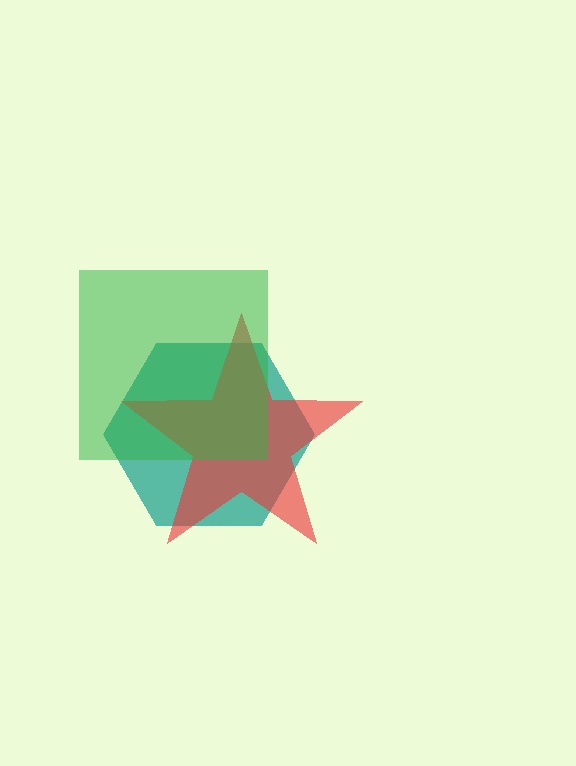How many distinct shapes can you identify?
There are 3 distinct shapes: a teal hexagon, a red star, a green square.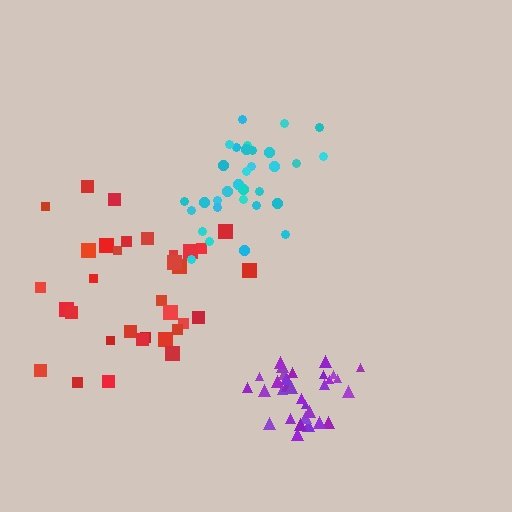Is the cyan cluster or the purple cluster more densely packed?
Purple.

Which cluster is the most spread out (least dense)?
Red.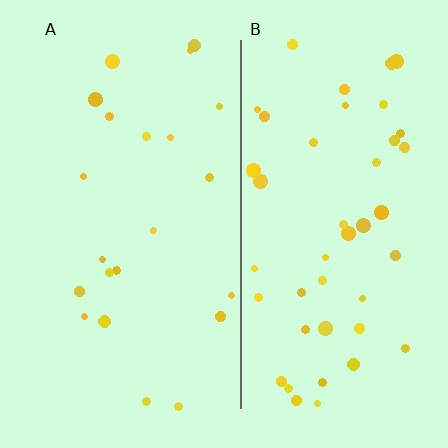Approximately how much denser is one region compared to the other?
Approximately 2.1× — region B over region A.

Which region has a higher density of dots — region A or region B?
B (the right).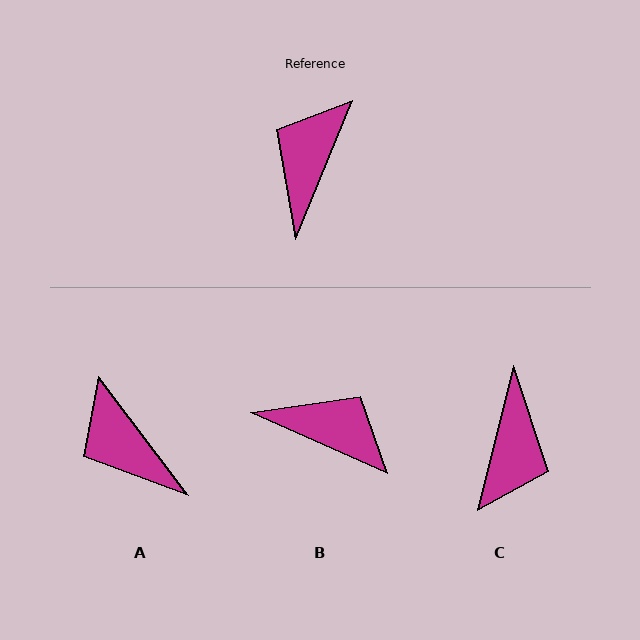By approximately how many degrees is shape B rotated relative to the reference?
Approximately 91 degrees clockwise.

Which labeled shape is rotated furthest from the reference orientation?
C, about 171 degrees away.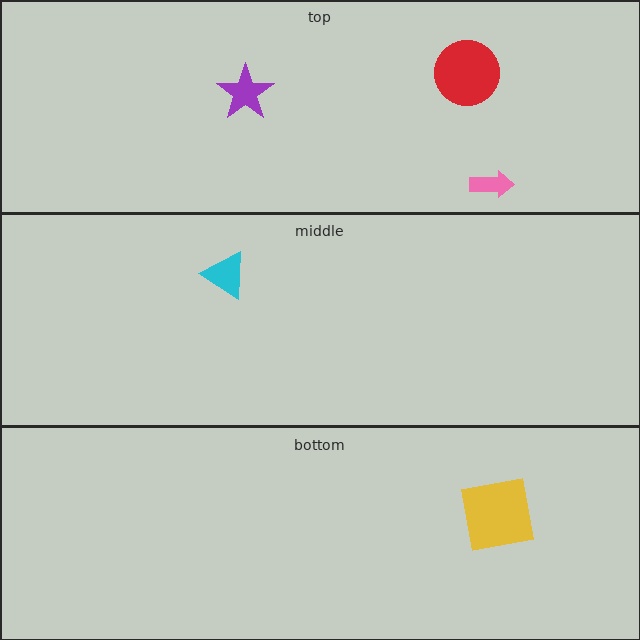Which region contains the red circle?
The top region.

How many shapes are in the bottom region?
1.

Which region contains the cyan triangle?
The middle region.